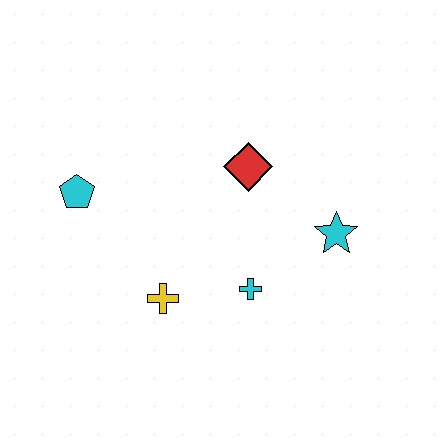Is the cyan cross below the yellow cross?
No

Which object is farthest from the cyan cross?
The cyan pentagon is farthest from the cyan cross.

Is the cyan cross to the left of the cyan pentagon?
No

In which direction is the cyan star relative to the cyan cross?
The cyan star is to the right of the cyan cross.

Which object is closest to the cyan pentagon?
The yellow cross is closest to the cyan pentagon.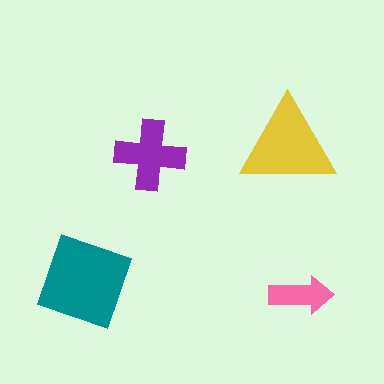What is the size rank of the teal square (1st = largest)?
1st.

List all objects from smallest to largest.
The pink arrow, the purple cross, the yellow triangle, the teal square.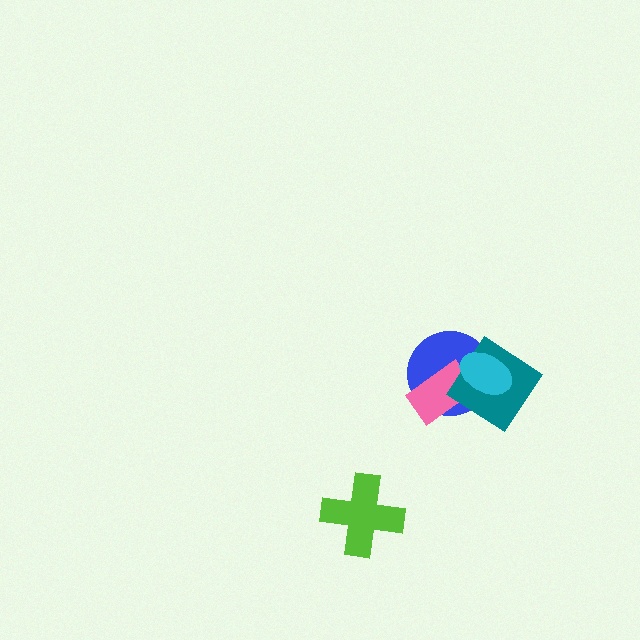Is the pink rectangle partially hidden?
Yes, it is partially covered by another shape.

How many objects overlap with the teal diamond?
3 objects overlap with the teal diamond.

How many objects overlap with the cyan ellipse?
3 objects overlap with the cyan ellipse.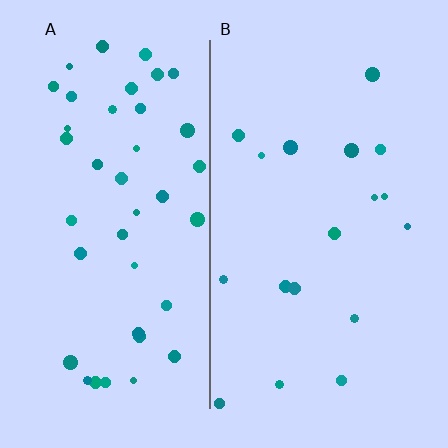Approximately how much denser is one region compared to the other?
Approximately 2.3× — region A over region B.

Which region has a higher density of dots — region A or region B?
A (the left).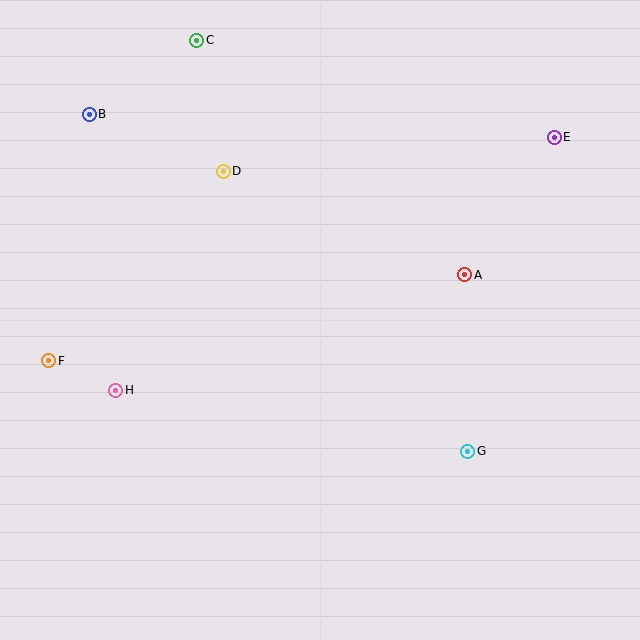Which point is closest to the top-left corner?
Point B is closest to the top-left corner.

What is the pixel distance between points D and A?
The distance between D and A is 262 pixels.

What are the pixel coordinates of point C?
Point C is at (197, 40).